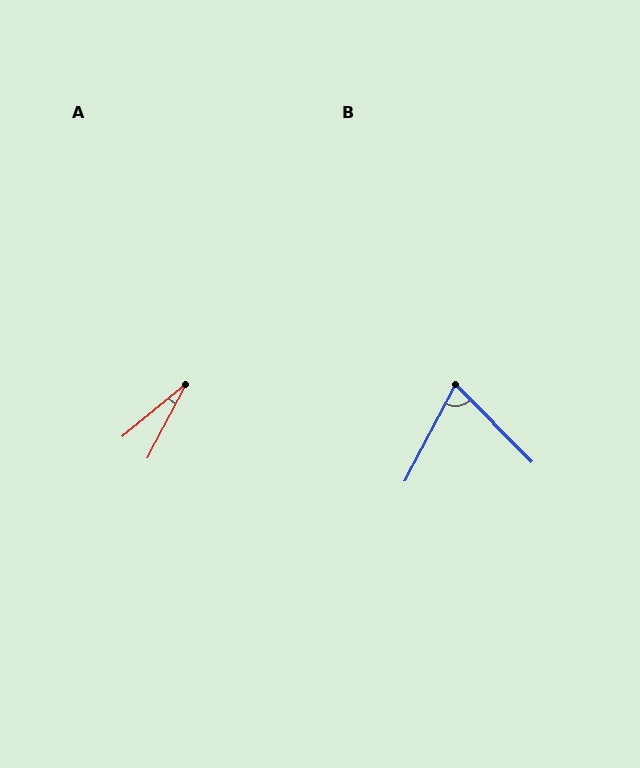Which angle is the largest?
B, at approximately 72 degrees.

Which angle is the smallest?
A, at approximately 23 degrees.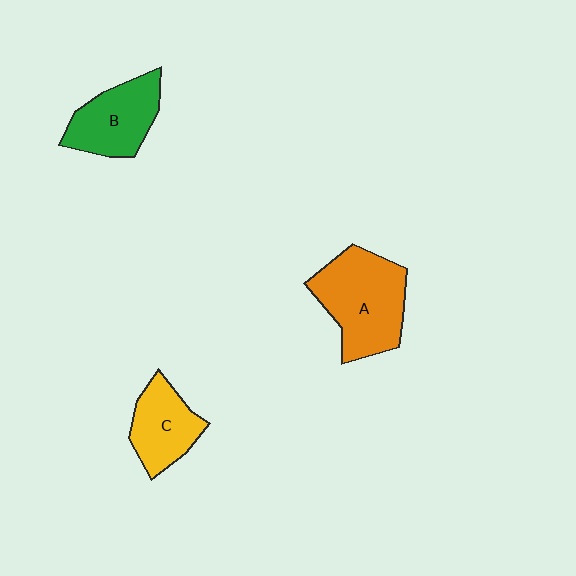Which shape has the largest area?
Shape A (orange).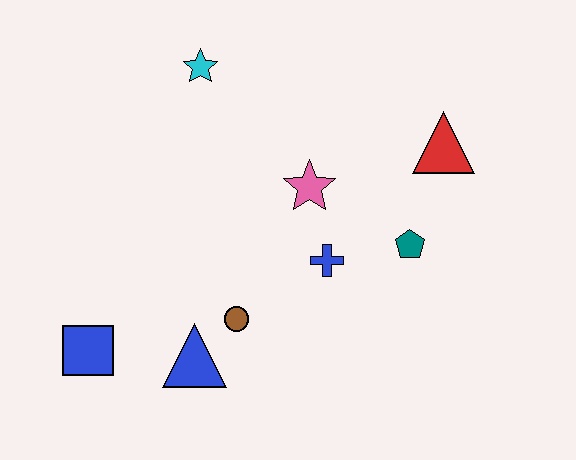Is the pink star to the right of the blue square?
Yes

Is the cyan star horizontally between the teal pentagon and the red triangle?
No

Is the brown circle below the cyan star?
Yes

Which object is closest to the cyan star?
The pink star is closest to the cyan star.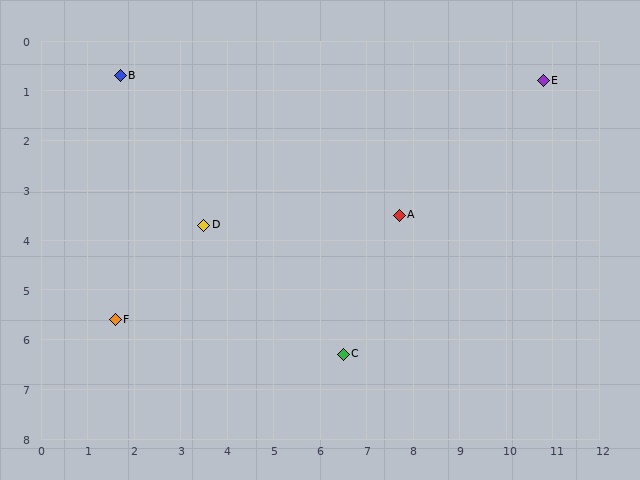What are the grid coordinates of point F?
Point F is at approximately (1.6, 5.6).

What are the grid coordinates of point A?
Point A is at approximately (7.7, 3.5).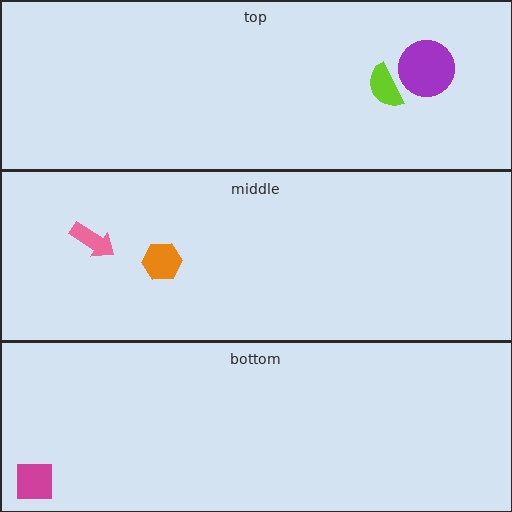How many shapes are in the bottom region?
1.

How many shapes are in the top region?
2.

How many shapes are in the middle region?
2.